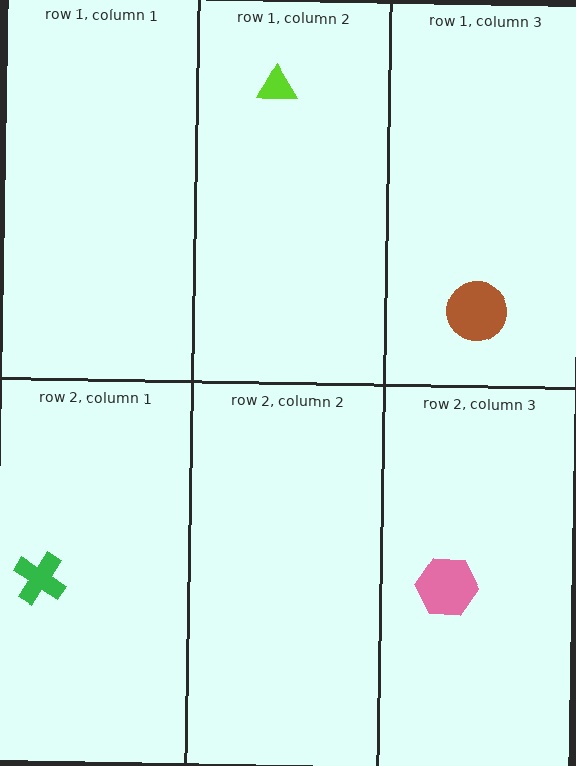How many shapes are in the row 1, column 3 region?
1.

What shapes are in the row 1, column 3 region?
The brown circle.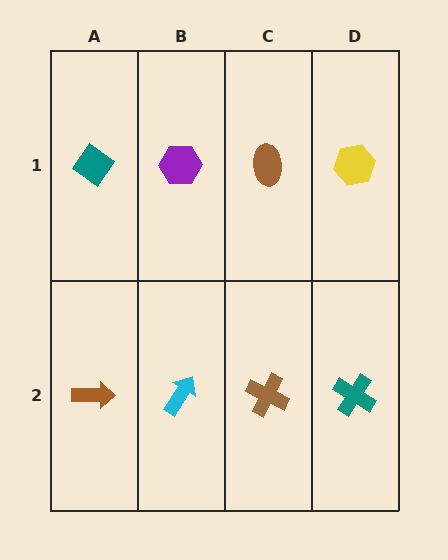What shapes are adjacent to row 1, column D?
A teal cross (row 2, column D), a brown ellipse (row 1, column C).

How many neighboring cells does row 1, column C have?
3.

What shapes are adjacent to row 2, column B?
A purple hexagon (row 1, column B), a brown arrow (row 2, column A), a brown cross (row 2, column C).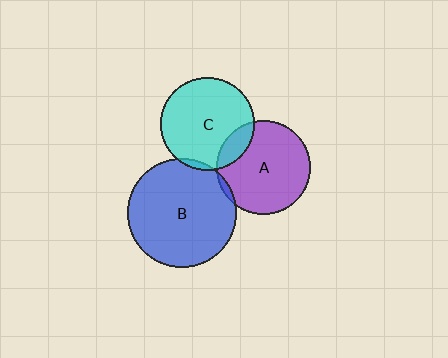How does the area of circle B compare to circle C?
Approximately 1.3 times.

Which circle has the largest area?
Circle B (blue).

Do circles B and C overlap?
Yes.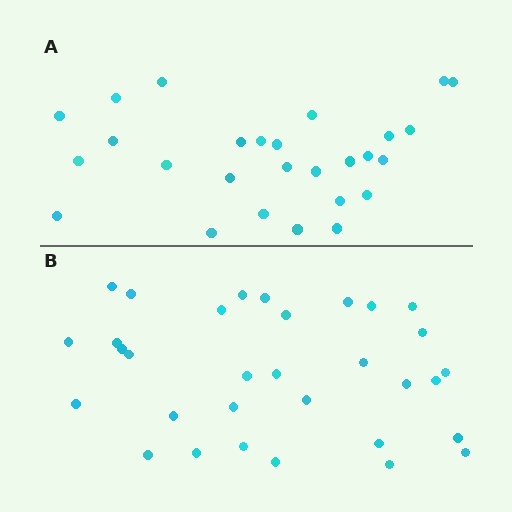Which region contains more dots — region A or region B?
Region B (the bottom region) has more dots.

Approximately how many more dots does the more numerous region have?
Region B has about 5 more dots than region A.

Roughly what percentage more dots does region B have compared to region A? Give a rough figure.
About 20% more.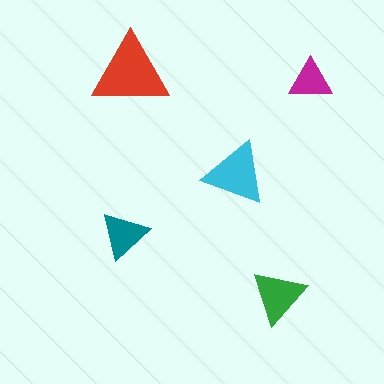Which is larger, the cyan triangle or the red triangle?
The red one.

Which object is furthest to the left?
The teal triangle is leftmost.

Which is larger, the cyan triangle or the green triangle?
The cyan one.